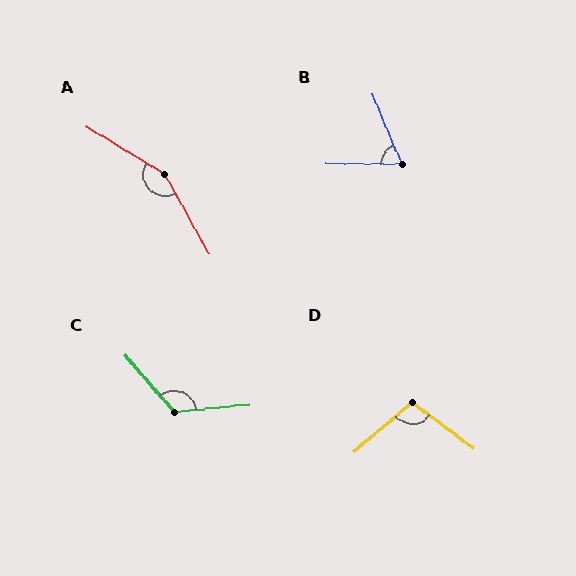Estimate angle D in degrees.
Approximately 103 degrees.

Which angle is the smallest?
B, at approximately 67 degrees.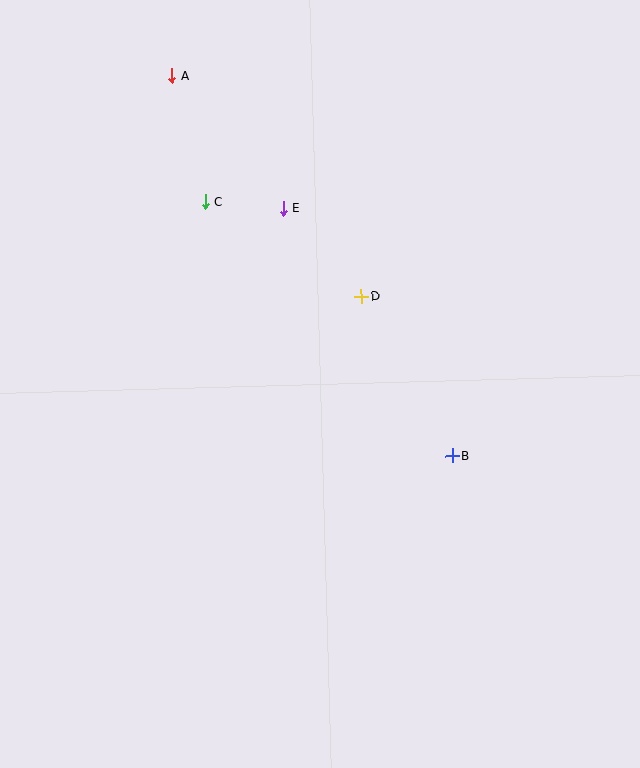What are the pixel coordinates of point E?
Point E is at (283, 208).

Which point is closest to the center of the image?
Point D at (361, 297) is closest to the center.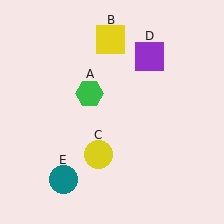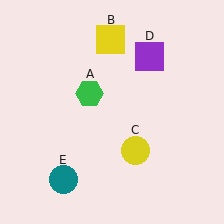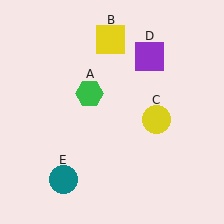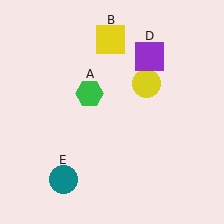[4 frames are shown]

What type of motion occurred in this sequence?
The yellow circle (object C) rotated counterclockwise around the center of the scene.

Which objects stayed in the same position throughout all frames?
Green hexagon (object A) and yellow square (object B) and purple square (object D) and teal circle (object E) remained stationary.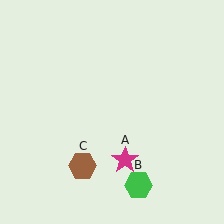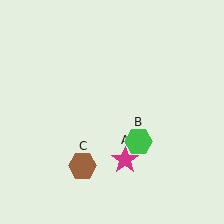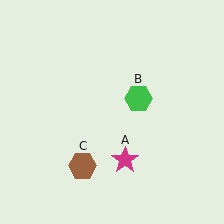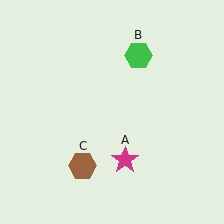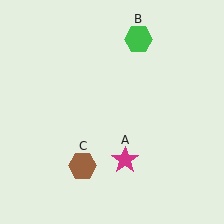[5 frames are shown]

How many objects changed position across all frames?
1 object changed position: green hexagon (object B).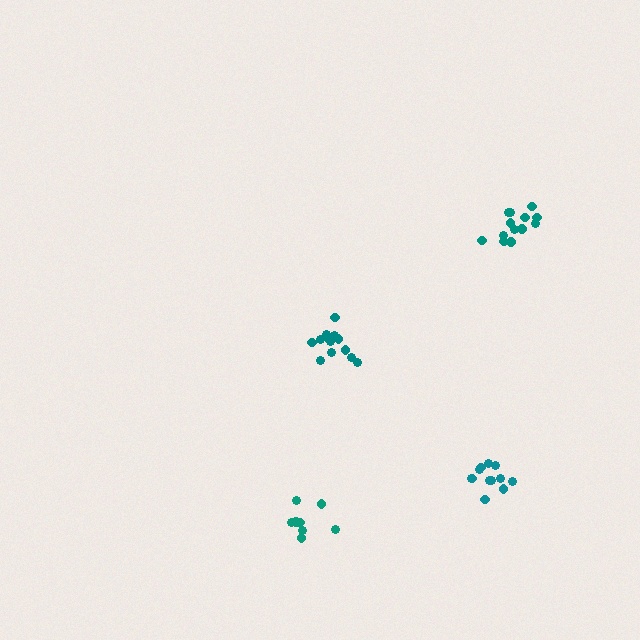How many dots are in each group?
Group 1: 13 dots, Group 2: 8 dots, Group 3: 12 dots, Group 4: 13 dots (46 total).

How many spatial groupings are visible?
There are 4 spatial groupings.